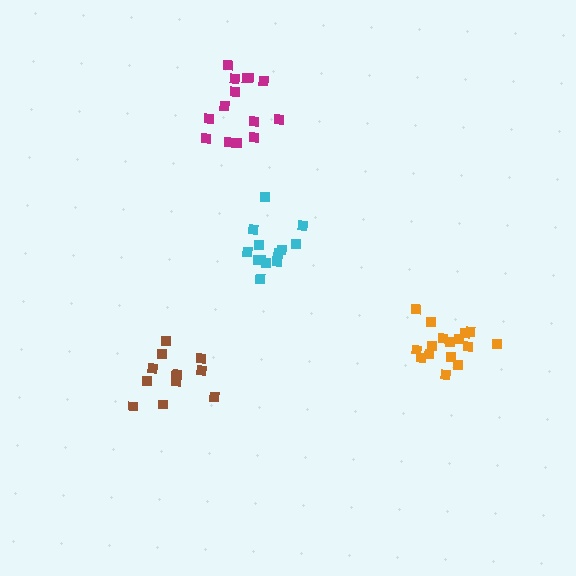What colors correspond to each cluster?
The clusters are colored: cyan, brown, orange, magenta.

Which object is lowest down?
The brown cluster is bottommost.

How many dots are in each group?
Group 1: 13 dots, Group 2: 12 dots, Group 3: 16 dots, Group 4: 14 dots (55 total).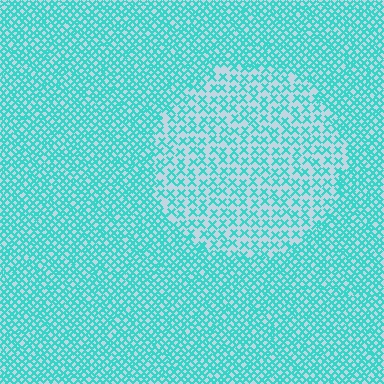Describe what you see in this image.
The image contains small cyan elements arranged at two different densities. A circle-shaped region is visible where the elements are less densely packed than the surrounding area.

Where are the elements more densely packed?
The elements are more densely packed outside the circle boundary.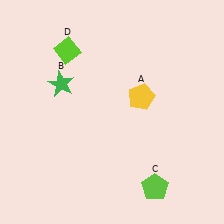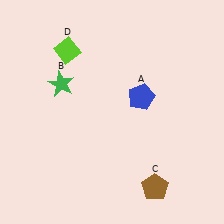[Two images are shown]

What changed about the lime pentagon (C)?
In Image 1, C is lime. In Image 2, it changed to brown.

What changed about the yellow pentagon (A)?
In Image 1, A is yellow. In Image 2, it changed to blue.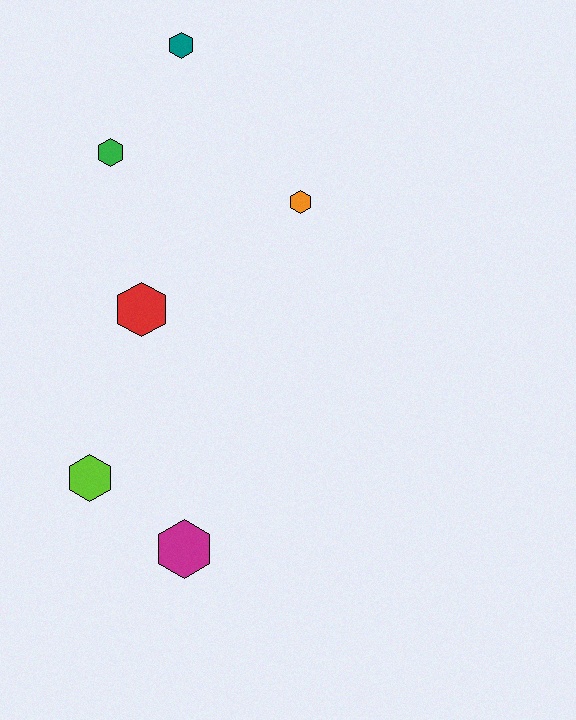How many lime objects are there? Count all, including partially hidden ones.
There is 1 lime object.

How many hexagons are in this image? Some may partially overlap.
There are 6 hexagons.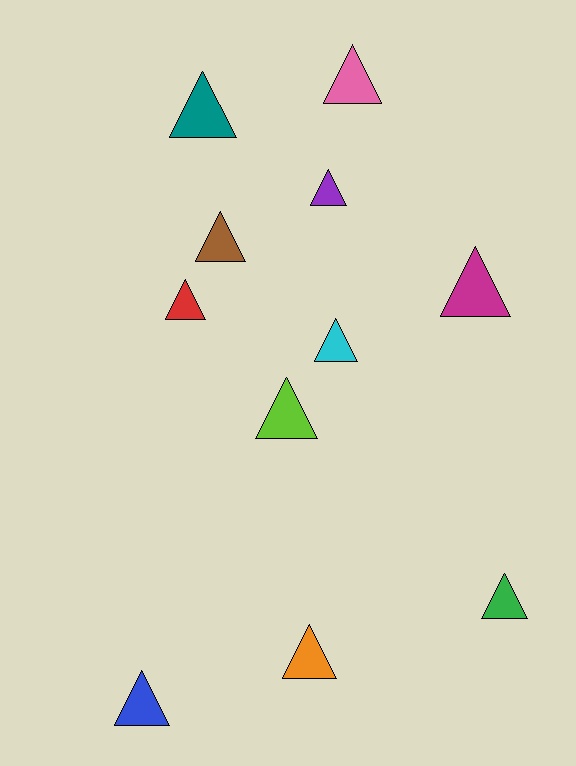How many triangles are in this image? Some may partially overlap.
There are 11 triangles.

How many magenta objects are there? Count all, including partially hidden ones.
There is 1 magenta object.